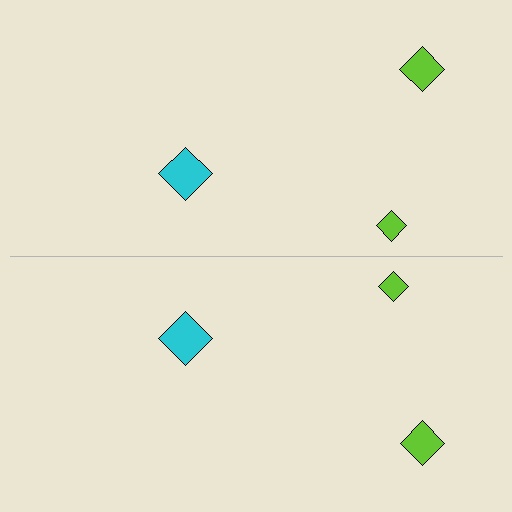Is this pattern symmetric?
Yes, this pattern has bilateral (reflection) symmetry.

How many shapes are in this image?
There are 6 shapes in this image.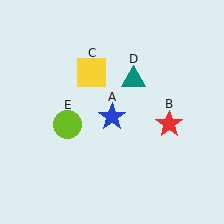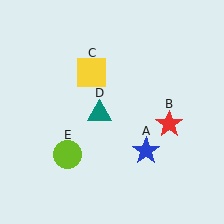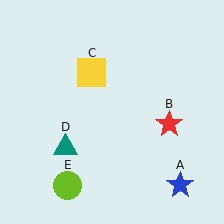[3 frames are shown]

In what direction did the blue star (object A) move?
The blue star (object A) moved down and to the right.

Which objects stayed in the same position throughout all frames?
Red star (object B) and yellow square (object C) remained stationary.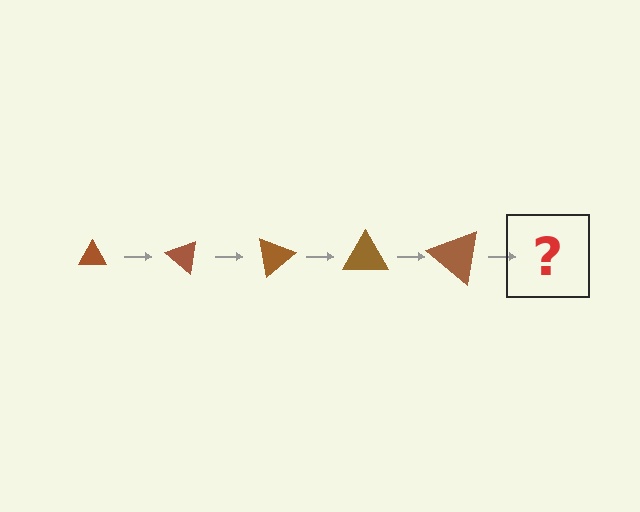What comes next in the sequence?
The next element should be a triangle, larger than the previous one and rotated 200 degrees from the start.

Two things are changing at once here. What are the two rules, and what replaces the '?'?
The two rules are that the triangle grows larger each step and it rotates 40 degrees each step. The '?' should be a triangle, larger than the previous one and rotated 200 degrees from the start.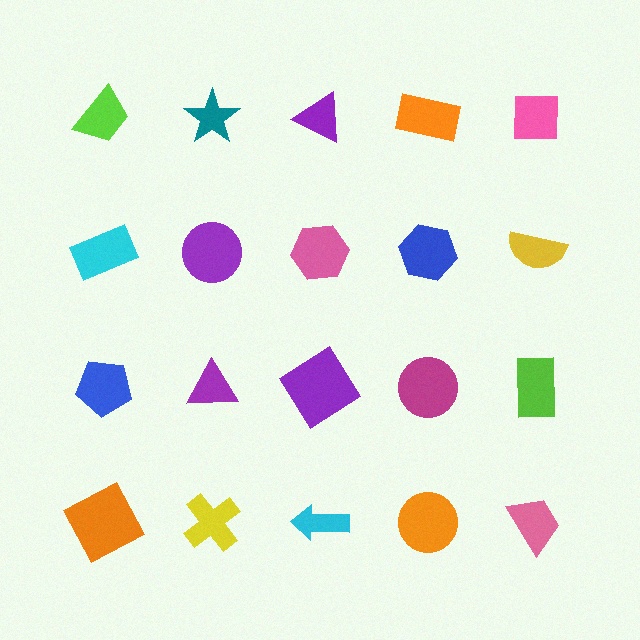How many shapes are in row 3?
5 shapes.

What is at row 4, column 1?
An orange square.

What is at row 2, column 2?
A purple circle.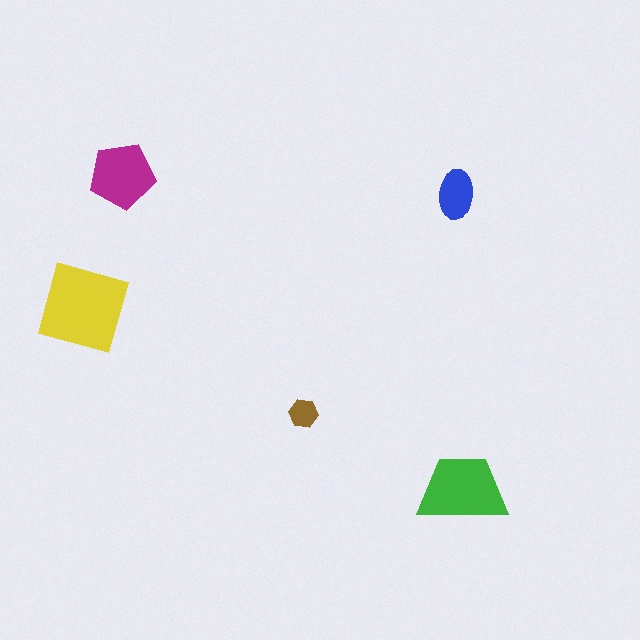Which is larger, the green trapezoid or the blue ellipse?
The green trapezoid.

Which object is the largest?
The yellow square.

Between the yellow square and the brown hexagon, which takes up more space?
The yellow square.